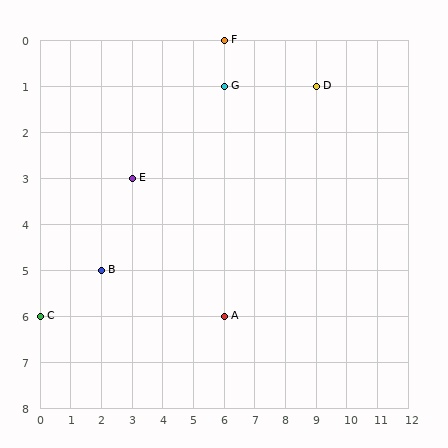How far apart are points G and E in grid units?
Points G and E are 3 columns and 2 rows apart (about 3.6 grid units diagonally).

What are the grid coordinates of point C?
Point C is at grid coordinates (0, 6).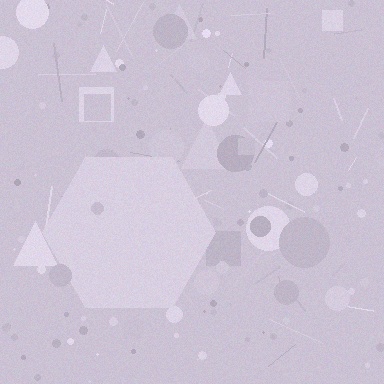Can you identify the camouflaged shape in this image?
The camouflaged shape is a hexagon.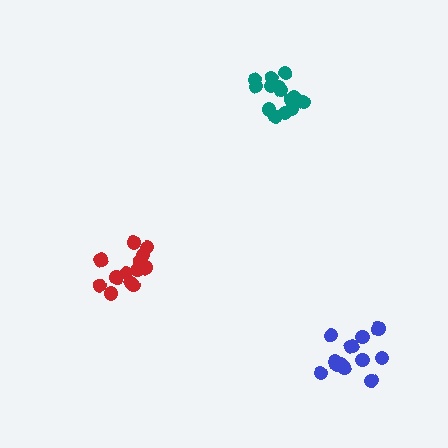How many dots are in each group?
Group 1: 14 dots, Group 2: 13 dots, Group 3: 13 dots (40 total).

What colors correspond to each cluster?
The clusters are colored: teal, red, blue.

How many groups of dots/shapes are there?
There are 3 groups.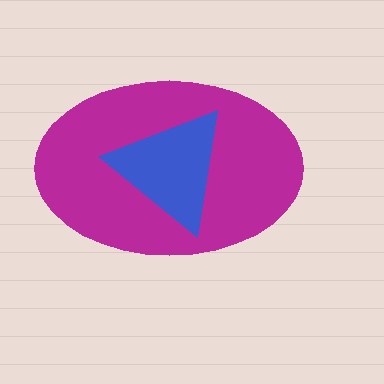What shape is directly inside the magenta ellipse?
The blue triangle.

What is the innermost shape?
The blue triangle.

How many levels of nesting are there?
2.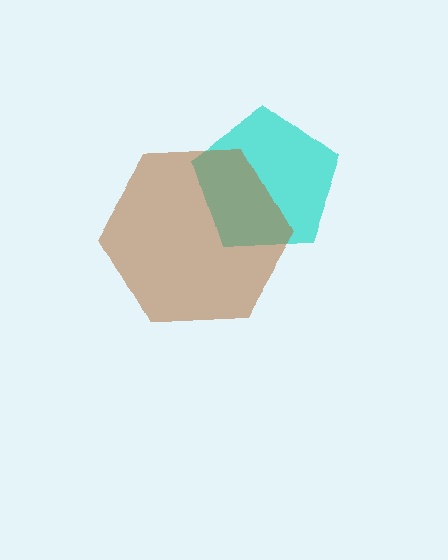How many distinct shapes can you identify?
There are 2 distinct shapes: a cyan pentagon, a brown hexagon.